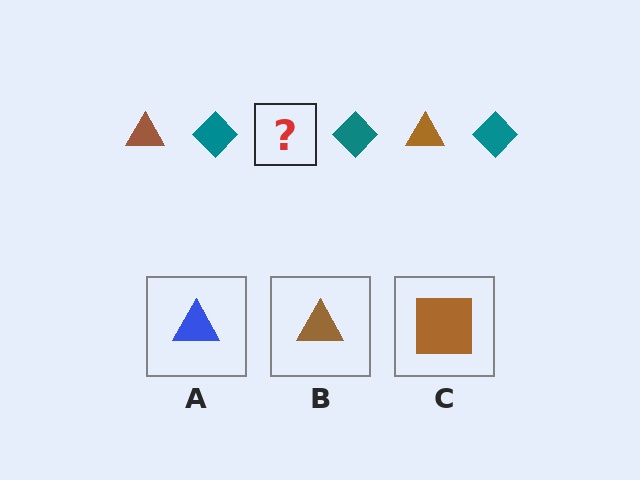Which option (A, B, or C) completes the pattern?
B.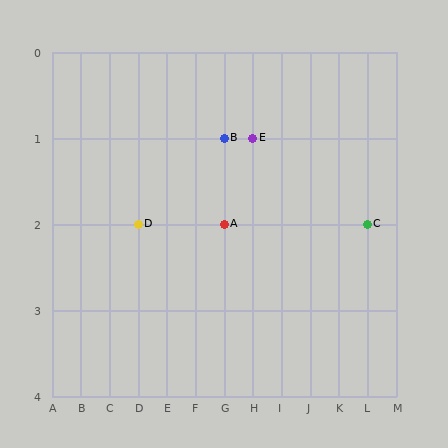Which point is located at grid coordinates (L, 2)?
Point C is at (L, 2).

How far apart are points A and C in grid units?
Points A and C are 5 columns apart.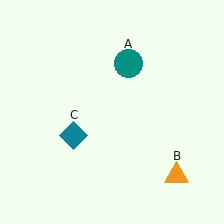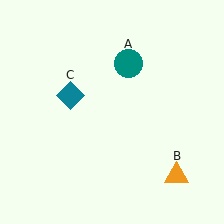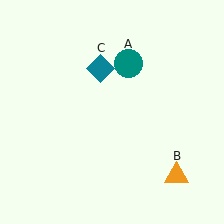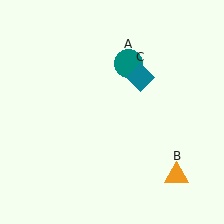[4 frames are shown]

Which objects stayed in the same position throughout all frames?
Teal circle (object A) and orange triangle (object B) remained stationary.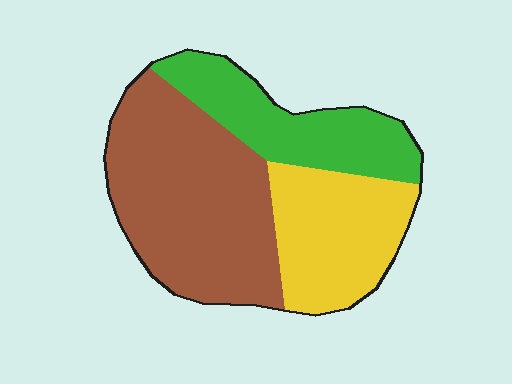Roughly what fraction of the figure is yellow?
Yellow covers about 25% of the figure.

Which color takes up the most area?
Brown, at roughly 50%.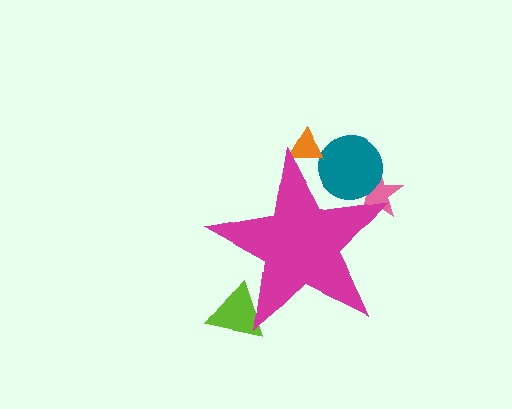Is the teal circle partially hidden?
Yes, the teal circle is partially hidden behind the magenta star.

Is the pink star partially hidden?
Yes, the pink star is partially hidden behind the magenta star.